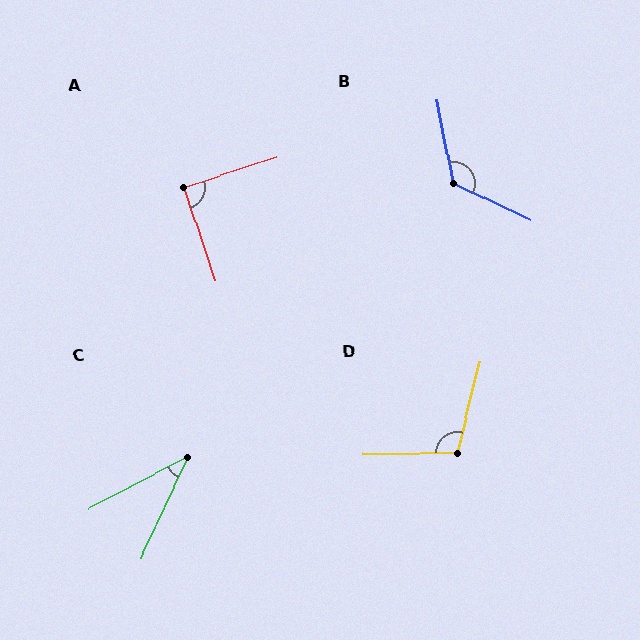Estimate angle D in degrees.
Approximately 104 degrees.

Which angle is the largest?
B, at approximately 126 degrees.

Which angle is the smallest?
C, at approximately 37 degrees.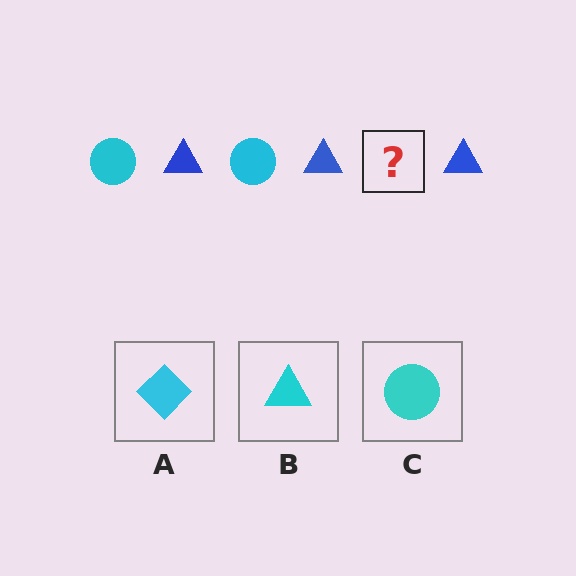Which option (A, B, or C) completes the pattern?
C.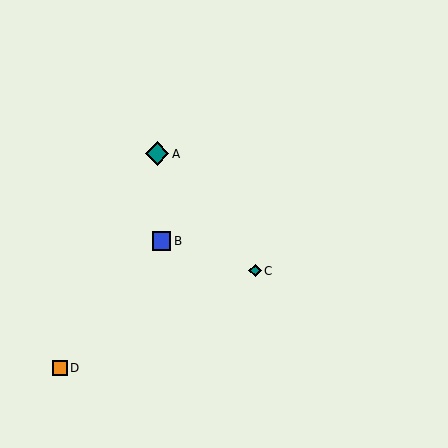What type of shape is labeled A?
Shape A is a teal diamond.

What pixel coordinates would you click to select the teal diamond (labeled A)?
Click at (157, 154) to select the teal diamond A.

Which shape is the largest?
The teal diamond (labeled A) is the largest.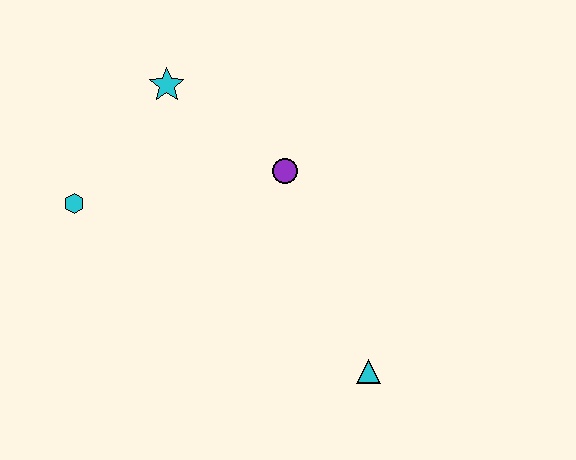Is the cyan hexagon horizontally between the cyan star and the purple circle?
No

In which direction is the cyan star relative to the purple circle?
The cyan star is to the left of the purple circle.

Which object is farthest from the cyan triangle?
The cyan star is farthest from the cyan triangle.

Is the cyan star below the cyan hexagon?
No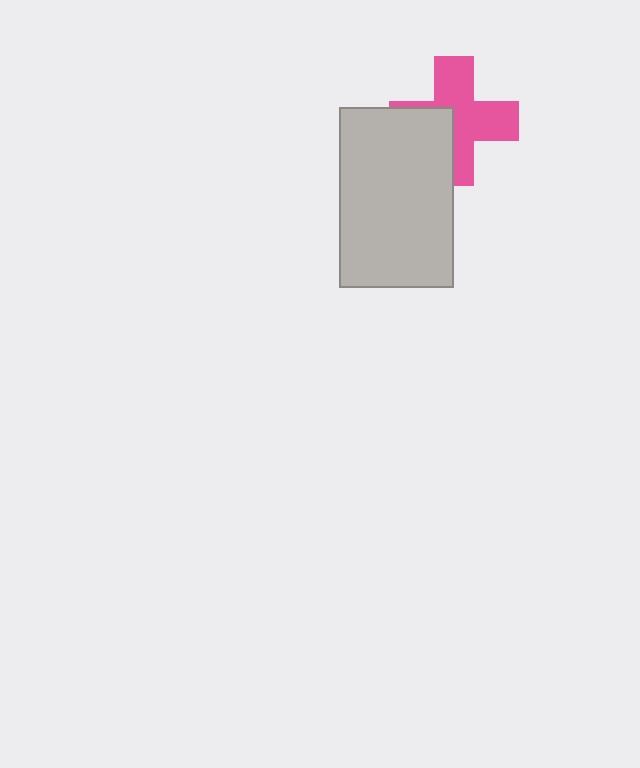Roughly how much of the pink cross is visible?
Most of it is visible (roughly 65%).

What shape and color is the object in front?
The object in front is a light gray rectangle.